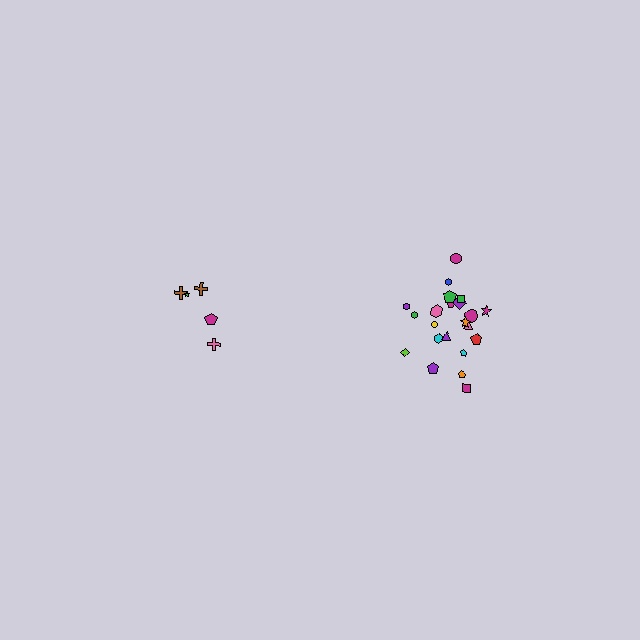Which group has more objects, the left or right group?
The right group.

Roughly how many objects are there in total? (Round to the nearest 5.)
Roughly 25 objects in total.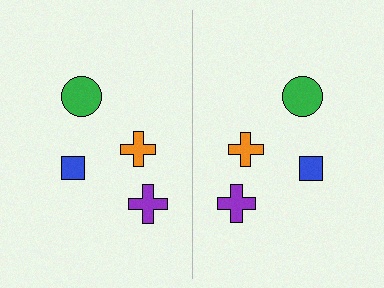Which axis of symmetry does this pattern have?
The pattern has a vertical axis of symmetry running through the center of the image.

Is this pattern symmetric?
Yes, this pattern has bilateral (reflection) symmetry.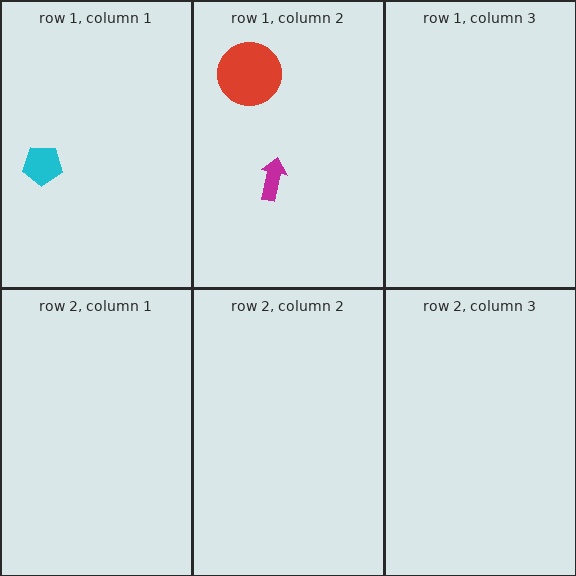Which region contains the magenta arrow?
The row 1, column 2 region.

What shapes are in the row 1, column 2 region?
The magenta arrow, the red circle.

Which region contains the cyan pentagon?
The row 1, column 1 region.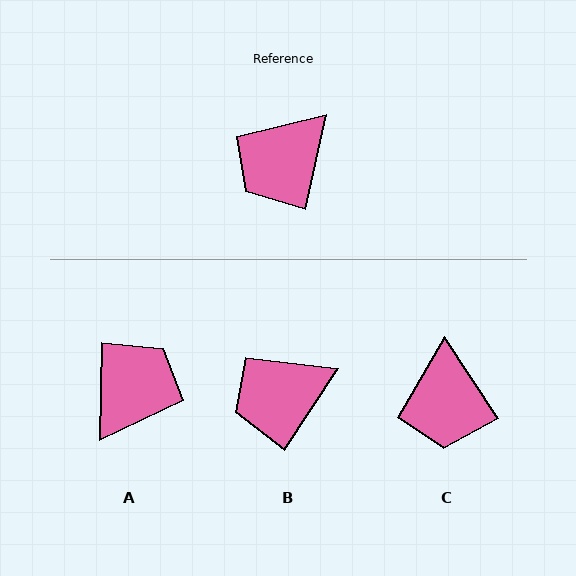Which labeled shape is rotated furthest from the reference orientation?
A, about 168 degrees away.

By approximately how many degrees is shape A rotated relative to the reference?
Approximately 168 degrees clockwise.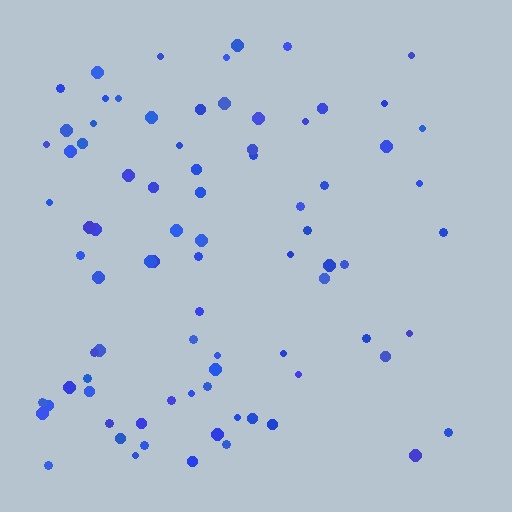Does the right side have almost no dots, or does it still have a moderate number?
Still a moderate number, just noticeably fewer than the left.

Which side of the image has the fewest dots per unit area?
The right.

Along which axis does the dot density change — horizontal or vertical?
Horizontal.